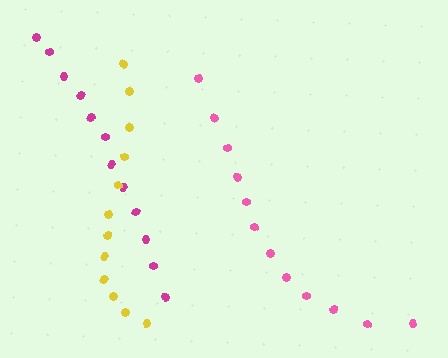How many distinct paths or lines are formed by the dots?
There are 3 distinct paths.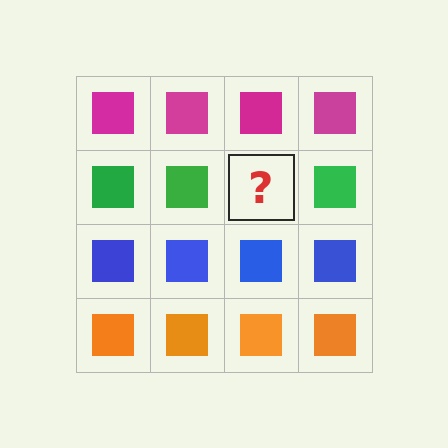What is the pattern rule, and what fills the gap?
The rule is that each row has a consistent color. The gap should be filled with a green square.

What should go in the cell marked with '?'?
The missing cell should contain a green square.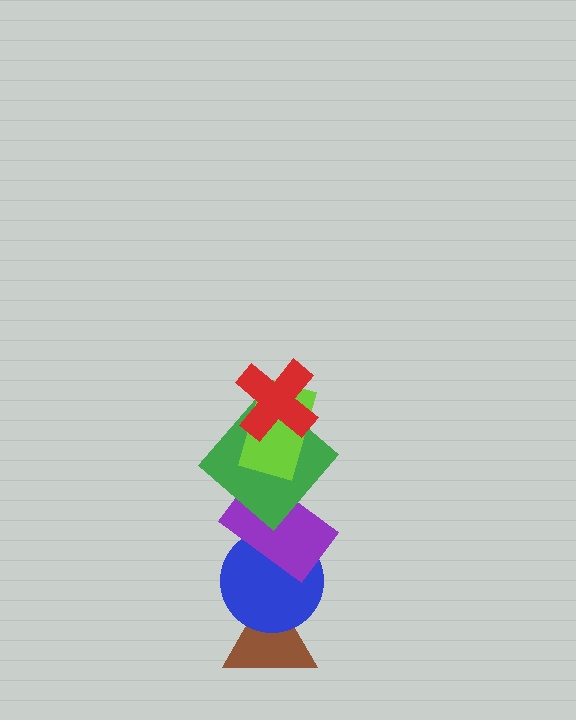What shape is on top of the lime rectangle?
The red cross is on top of the lime rectangle.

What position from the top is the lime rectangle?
The lime rectangle is 2nd from the top.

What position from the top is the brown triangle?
The brown triangle is 6th from the top.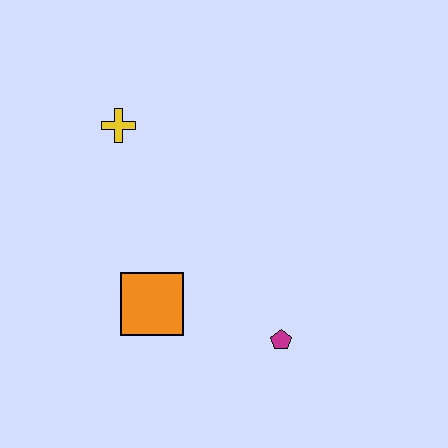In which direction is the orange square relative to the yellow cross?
The orange square is below the yellow cross.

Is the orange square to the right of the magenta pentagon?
No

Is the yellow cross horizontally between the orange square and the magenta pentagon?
No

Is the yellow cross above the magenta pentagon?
Yes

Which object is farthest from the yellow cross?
The magenta pentagon is farthest from the yellow cross.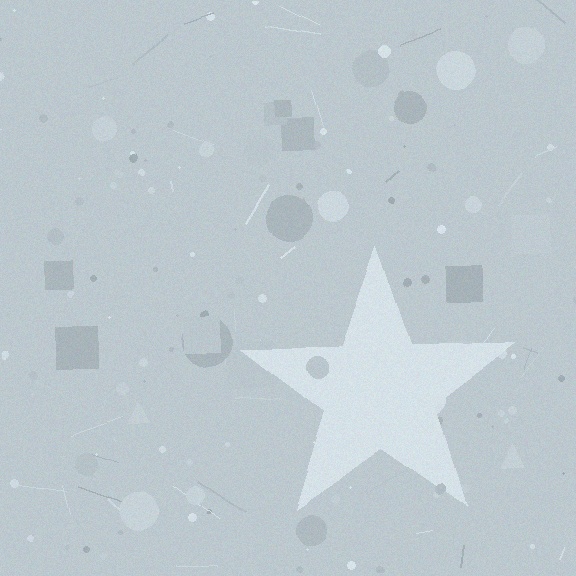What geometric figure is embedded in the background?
A star is embedded in the background.